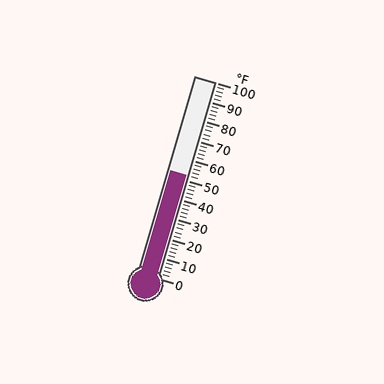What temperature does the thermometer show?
The thermometer shows approximately 52°F.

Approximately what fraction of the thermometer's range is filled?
The thermometer is filled to approximately 50% of its range.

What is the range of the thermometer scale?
The thermometer scale ranges from 0°F to 100°F.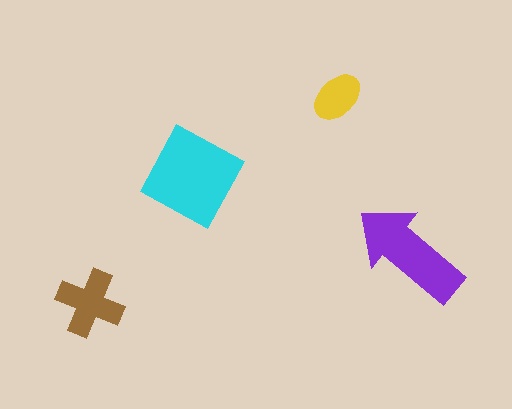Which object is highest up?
The yellow ellipse is topmost.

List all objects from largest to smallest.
The cyan diamond, the purple arrow, the brown cross, the yellow ellipse.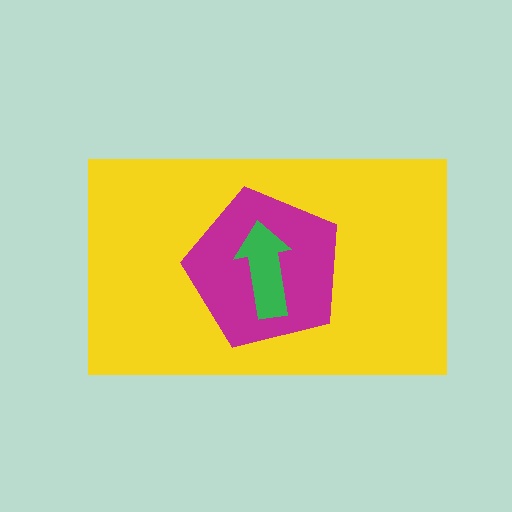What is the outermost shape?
The yellow rectangle.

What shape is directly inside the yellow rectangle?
The magenta pentagon.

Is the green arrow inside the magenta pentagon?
Yes.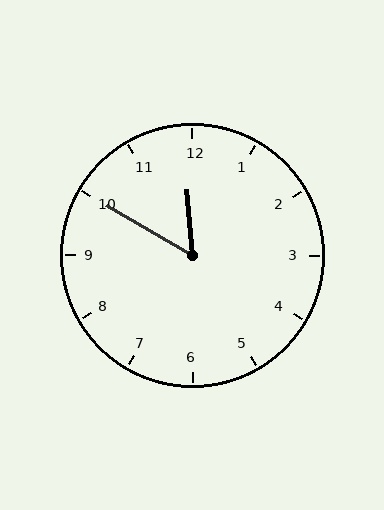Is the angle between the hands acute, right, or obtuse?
It is acute.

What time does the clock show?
11:50.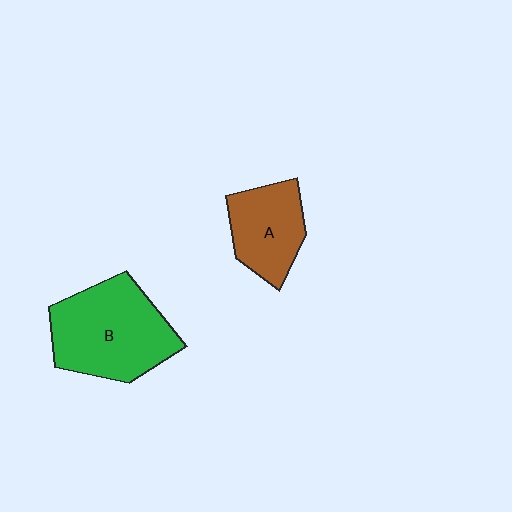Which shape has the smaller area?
Shape A (brown).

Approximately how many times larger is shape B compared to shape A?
Approximately 1.6 times.